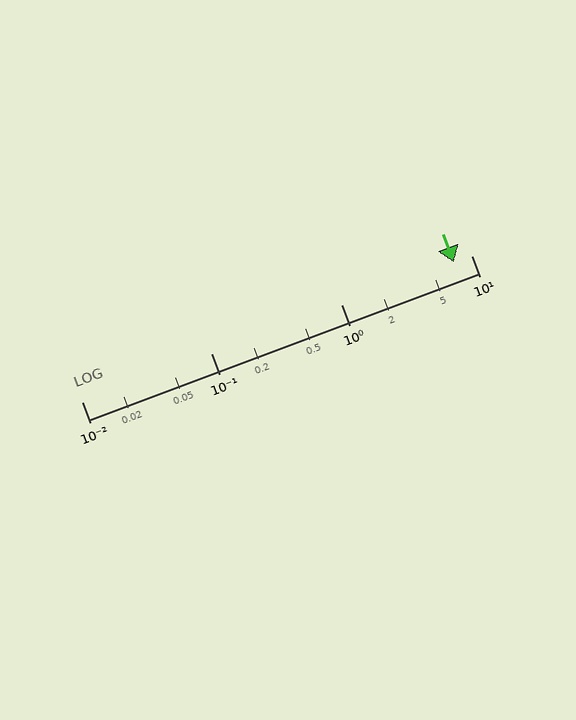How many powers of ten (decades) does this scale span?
The scale spans 3 decades, from 0.01 to 10.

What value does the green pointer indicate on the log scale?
The pointer indicates approximately 7.3.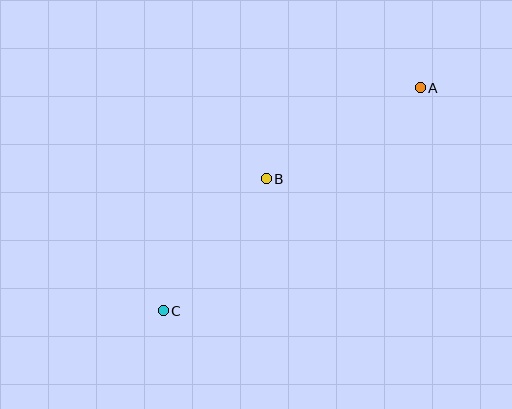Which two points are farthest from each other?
Points A and C are farthest from each other.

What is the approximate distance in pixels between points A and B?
The distance between A and B is approximately 179 pixels.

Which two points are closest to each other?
Points B and C are closest to each other.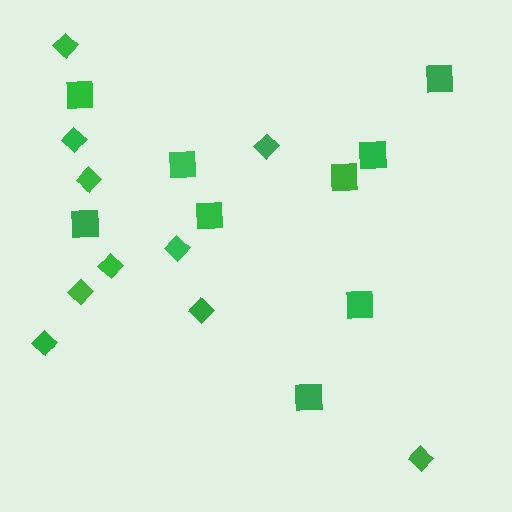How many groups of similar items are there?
There are 2 groups: one group of squares (9) and one group of diamonds (10).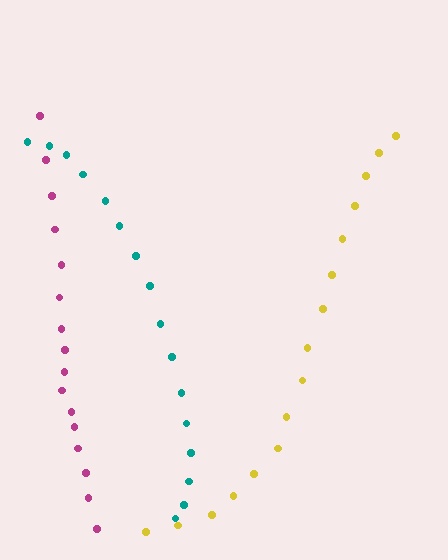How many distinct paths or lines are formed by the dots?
There are 3 distinct paths.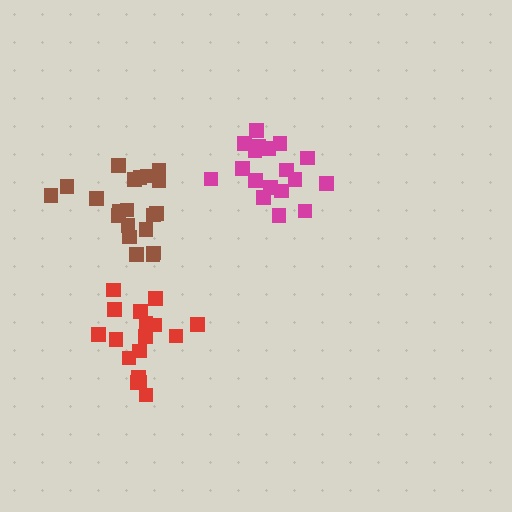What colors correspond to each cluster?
The clusters are colored: red, magenta, brown.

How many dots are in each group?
Group 1: 17 dots, Group 2: 18 dots, Group 3: 20 dots (55 total).